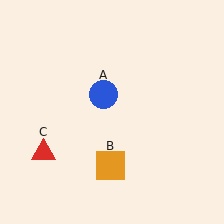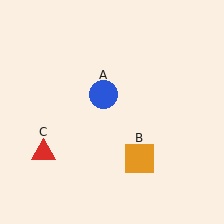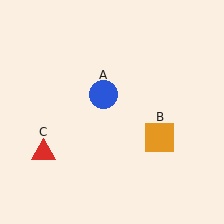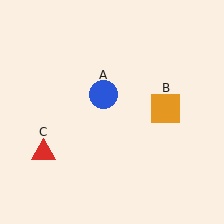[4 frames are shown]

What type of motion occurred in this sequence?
The orange square (object B) rotated counterclockwise around the center of the scene.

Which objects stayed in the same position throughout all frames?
Blue circle (object A) and red triangle (object C) remained stationary.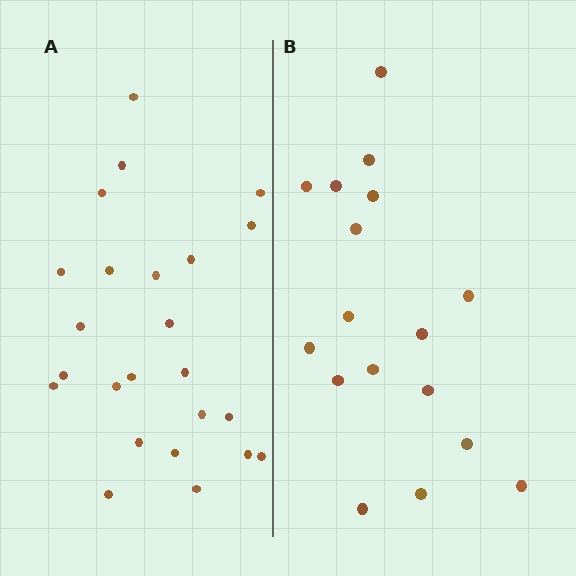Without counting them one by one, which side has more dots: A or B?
Region A (the left region) has more dots.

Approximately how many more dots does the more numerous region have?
Region A has roughly 8 or so more dots than region B.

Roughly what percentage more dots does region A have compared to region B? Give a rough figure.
About 40% more.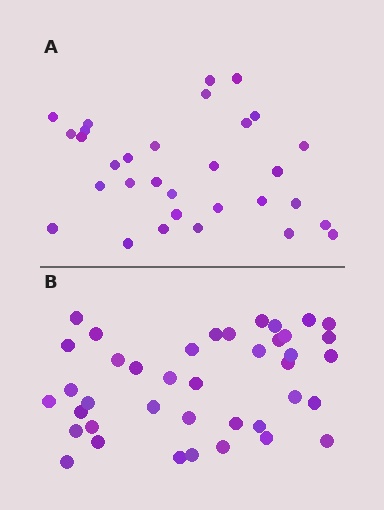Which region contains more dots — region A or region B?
Region B (the bottom region) has more dots.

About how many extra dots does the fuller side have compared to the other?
Region B has roughly 8 or so more dots than region A.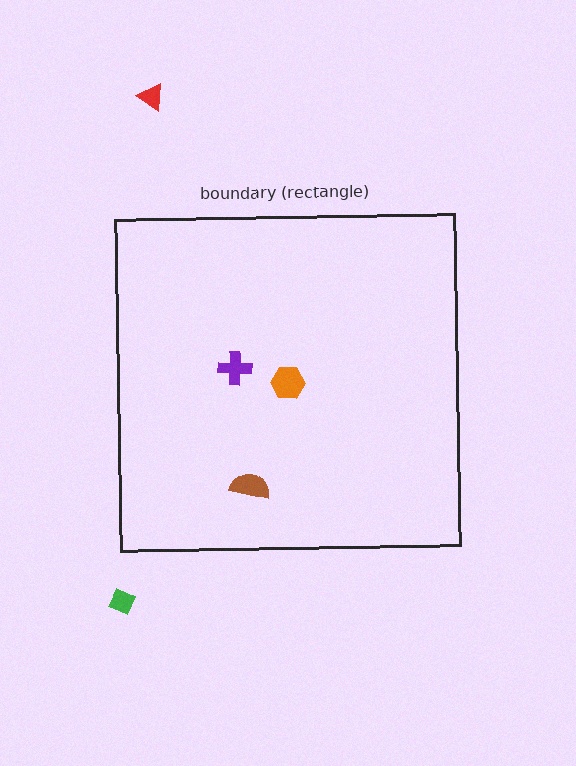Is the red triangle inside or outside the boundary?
Outside.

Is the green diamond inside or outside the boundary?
Outside.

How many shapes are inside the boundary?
3 inside, 2 outside.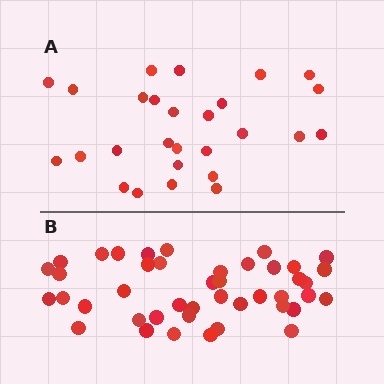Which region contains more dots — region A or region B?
Region B (the bottom region) has more dots.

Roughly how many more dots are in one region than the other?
Region B has approximately 15 more dots than region A.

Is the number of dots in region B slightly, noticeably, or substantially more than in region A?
Region B has substantially more. The ratio is roughly 1.6 to 1.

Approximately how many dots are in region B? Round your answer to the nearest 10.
About 40 dots. (The exact count is 43, which rounds to 40.)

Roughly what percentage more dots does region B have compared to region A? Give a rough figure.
About 60% more.